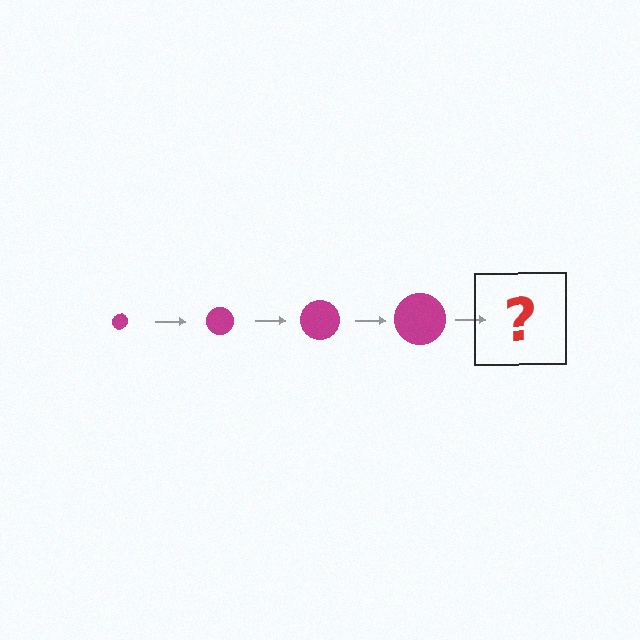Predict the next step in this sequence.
The next step is a magenta circle, larger than the previous one.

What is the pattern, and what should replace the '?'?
The pattern is that the circle gets progressively larger each step. The '?' should be a magenta circle, larger than the previous one.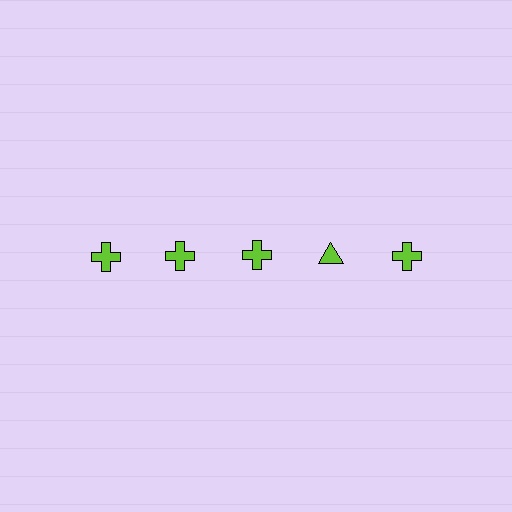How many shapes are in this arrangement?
There are 5 shapes arranged in a grid pattern.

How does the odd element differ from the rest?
It has a different shape: triangle instead of cross.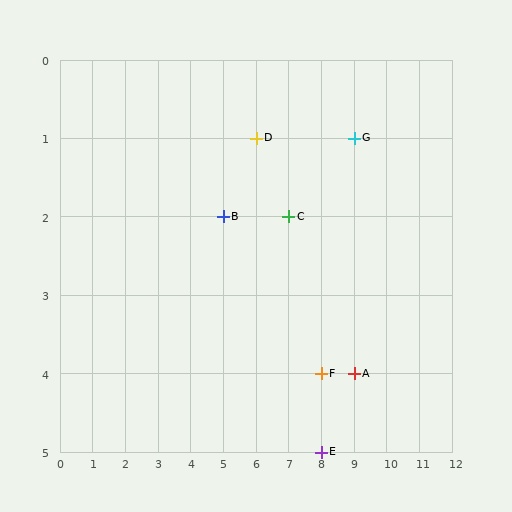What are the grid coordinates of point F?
Point F is at grid coordinates (8, 4).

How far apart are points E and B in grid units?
Points E and B are 3 columns and 3 rows apart (about 4.2 grid units diagonally).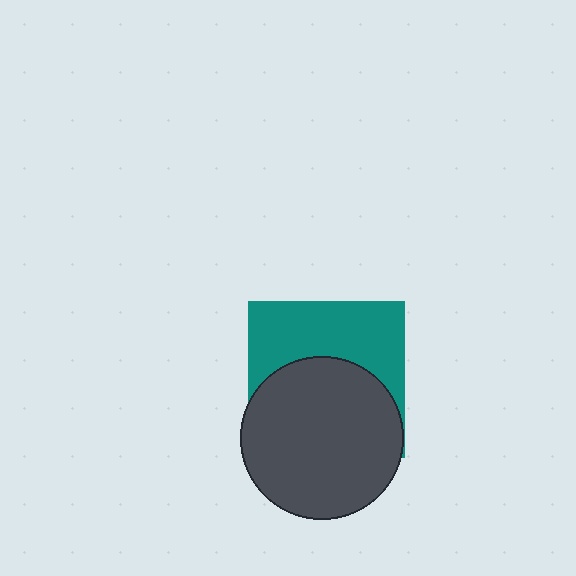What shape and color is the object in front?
The object in front is a dark gray circle.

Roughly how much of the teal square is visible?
About half of it is visible (roughly 46%).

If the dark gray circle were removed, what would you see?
You would see the complete teal square.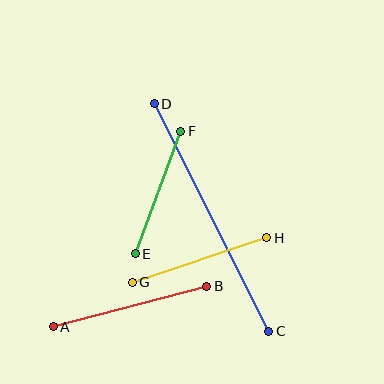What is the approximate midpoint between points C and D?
The midpoint is at approximately (212, 217) pixels.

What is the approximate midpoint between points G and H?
The midpoint is at approximately (200, 260) pixels.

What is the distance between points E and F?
The distance is approximately 131 pixels.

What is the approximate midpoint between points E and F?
The midpoint is at approximately (158, 192) pixels.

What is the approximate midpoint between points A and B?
The midpoint is at approximately (130, 307) pixels.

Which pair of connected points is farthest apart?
Points C and D are farthest apart.